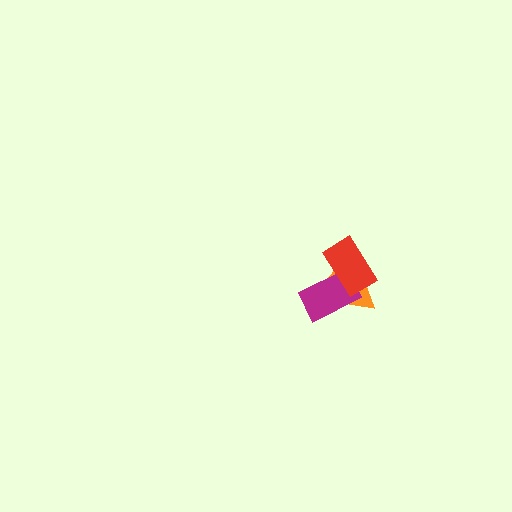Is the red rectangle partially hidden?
No, no other shape covers it.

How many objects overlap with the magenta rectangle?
2 objects overlap with the magenta rectangle.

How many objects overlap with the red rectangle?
2 objects overlap with the red rectangle.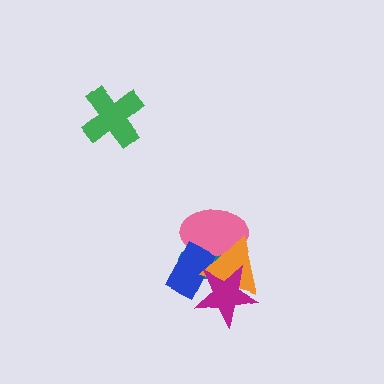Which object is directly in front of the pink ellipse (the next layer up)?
The blue rectangle is directly in front of the pink ellipse.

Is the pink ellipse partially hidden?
Yes, it is partially covered by another shape.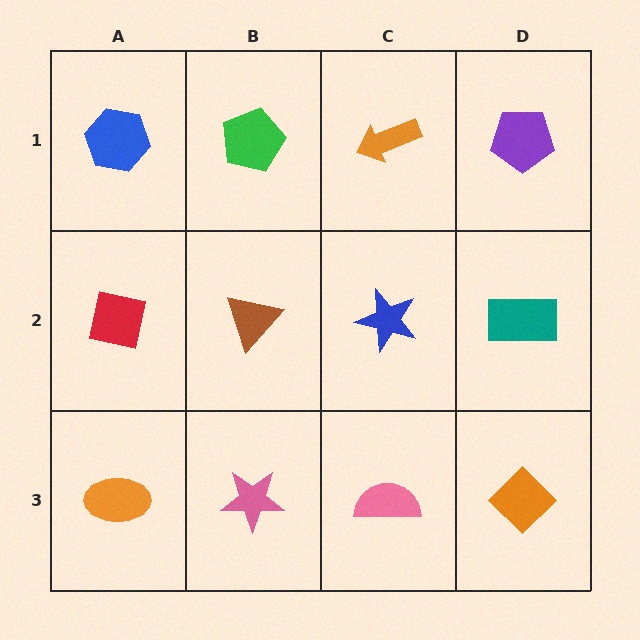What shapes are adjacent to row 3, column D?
A teal rectangle (row 2, column D), a pink semicircle (row 3, column C).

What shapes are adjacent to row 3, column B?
A brown triangle (row 2, column B), an orange ellipse (row 3, column A), a pink semicircle (row 3, column C).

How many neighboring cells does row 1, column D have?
2.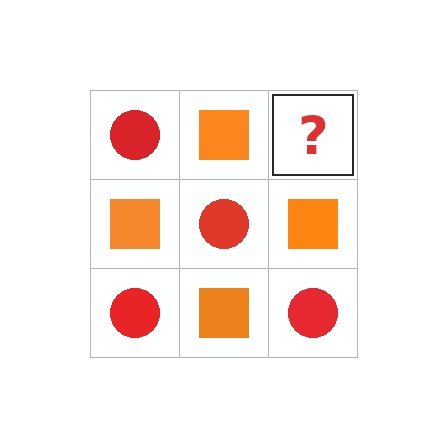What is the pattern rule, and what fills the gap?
The rule is that it alternates red circle and orange square in a checkerboard pattern. The gap should be filled with a red circle.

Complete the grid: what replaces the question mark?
The question mark should be replaced with a red circle.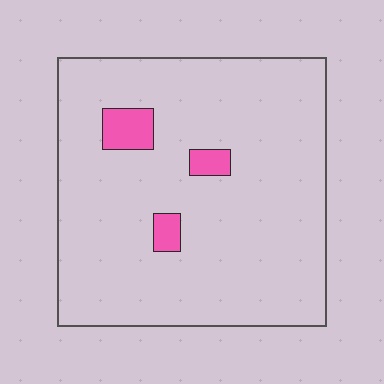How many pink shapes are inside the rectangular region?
3.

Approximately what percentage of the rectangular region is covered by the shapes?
Approximately 5%.